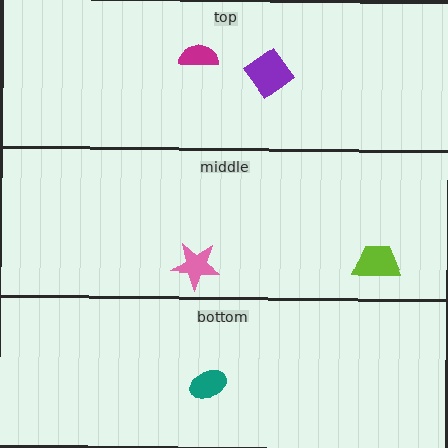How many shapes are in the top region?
2.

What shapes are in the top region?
The magenta semicircle, the purple diamond.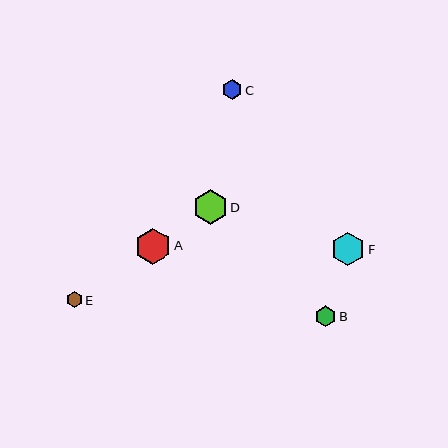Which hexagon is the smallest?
Hexagon E is the smallest with a size of approximately 16 pixels.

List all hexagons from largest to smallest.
From largest to smallest: A, D, F, B, C, E.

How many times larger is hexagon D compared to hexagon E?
Hexagon D is approximately 2.1 times the size of hexagon E.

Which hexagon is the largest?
Hexagon A is the largest with a size of approximately 35 pixels.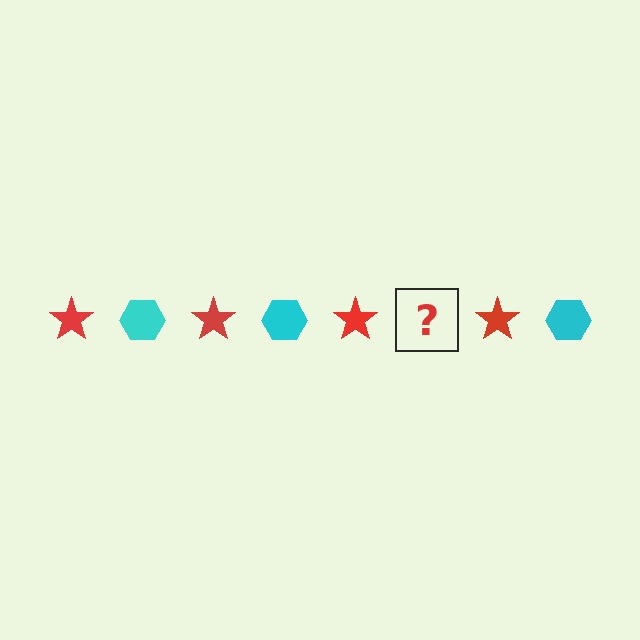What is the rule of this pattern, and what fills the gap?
The rule is that the pattern alternates between red star and cyan hexagon. The gap should be filled with a cyan hexagon.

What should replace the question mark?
The question mark should be replaced with a cyan hexagon.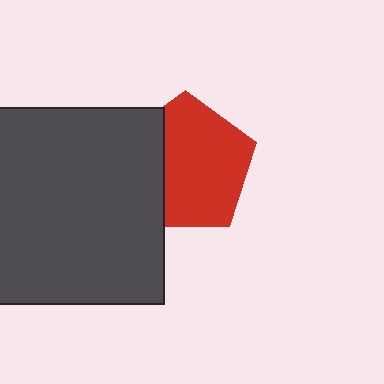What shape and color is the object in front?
The object in front is a dark gray square.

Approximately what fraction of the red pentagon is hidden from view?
Roughly 31% of the red pentagon is hidden behind the dark gray square.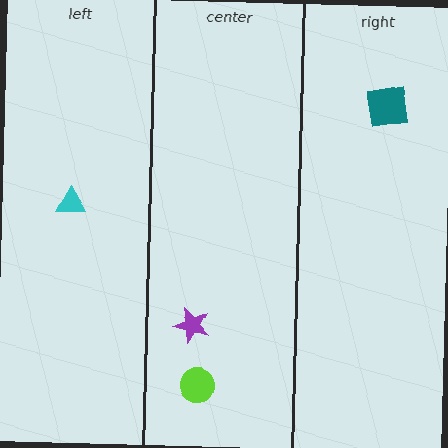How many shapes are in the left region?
1.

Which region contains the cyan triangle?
The left region.